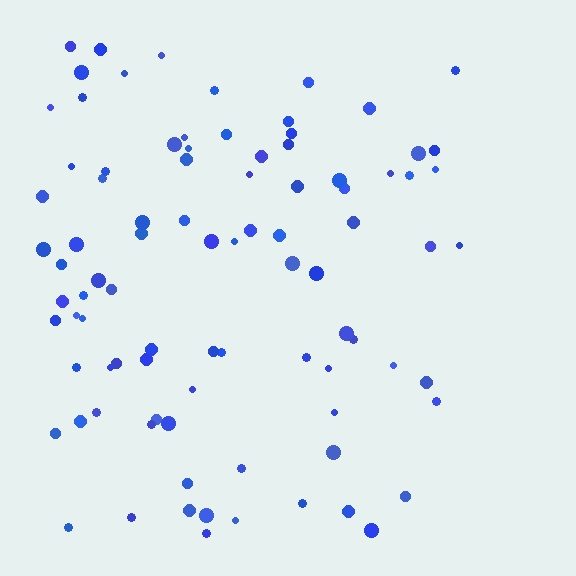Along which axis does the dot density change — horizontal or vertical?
Horizontal.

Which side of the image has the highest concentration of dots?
The left.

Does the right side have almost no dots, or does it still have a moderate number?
Still a moderate number, just noticeably fewer than the left.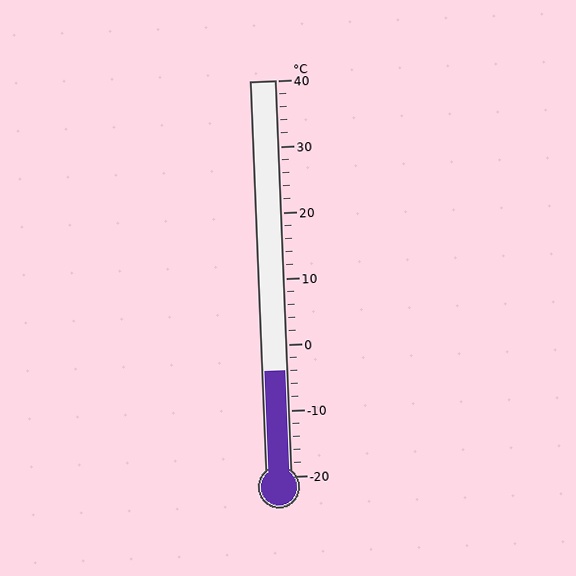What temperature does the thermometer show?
The thermometer shows approximately -4°C.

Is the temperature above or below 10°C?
The temperature is below 10°C.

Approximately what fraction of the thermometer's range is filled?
The thermometer is filled to approximately 25% of its range.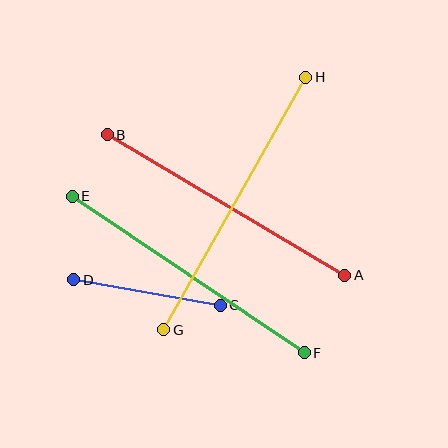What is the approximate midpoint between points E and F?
The midpoint is at approximately (188, 275) pixels.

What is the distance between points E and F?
The distance is approximately 280 pixels.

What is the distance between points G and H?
The distance is approximately 290 pixels.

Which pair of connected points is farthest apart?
Points G and H are farthest apart.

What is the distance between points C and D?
The distance is approximately 149 pixels.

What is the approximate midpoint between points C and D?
The midpoint is at approximately (147, 293) pixels.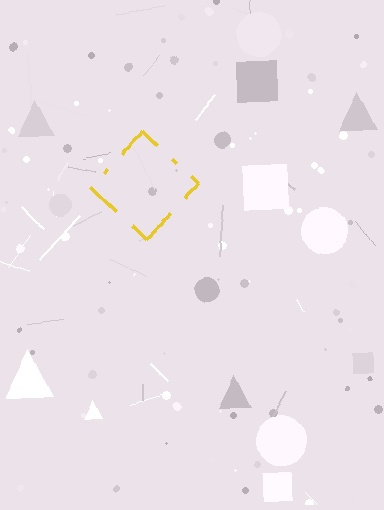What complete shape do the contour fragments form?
The contour fragments form a diamond.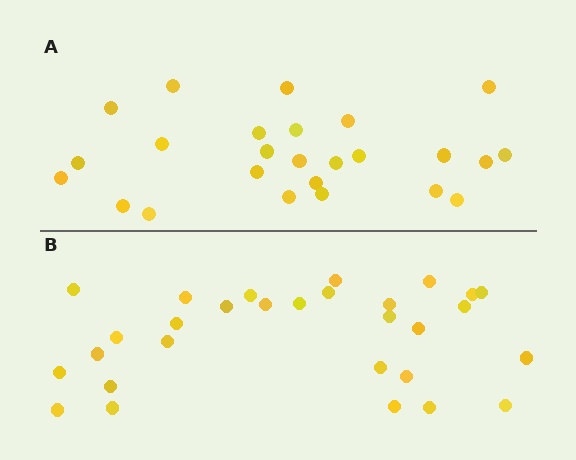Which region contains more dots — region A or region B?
Region B (the bottom region) has more dots.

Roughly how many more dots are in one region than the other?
Region B has about 4 more dots than region A.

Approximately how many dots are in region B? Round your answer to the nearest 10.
About 30 dots. (The exact count is 29, which rounds to 30.)